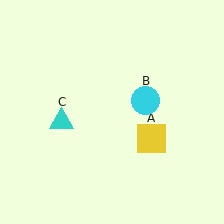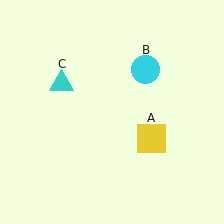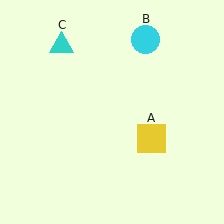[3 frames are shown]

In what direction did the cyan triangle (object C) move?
The cyan triangle (object C) moved up.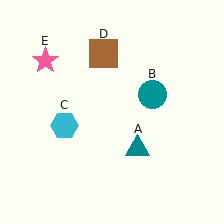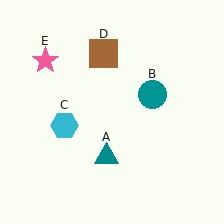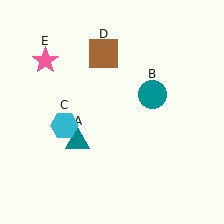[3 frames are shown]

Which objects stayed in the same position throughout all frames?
Teal circle (object B) and cyan hexagon (object C) and brown square (object D) and pink star (object E) remained stationary.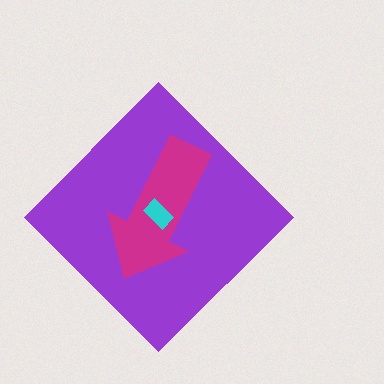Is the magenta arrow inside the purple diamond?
Yes.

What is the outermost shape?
The purple diamond.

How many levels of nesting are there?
3.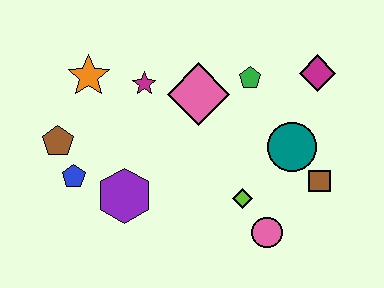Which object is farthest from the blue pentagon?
The magenta diamond is farthest from the blue pentagon.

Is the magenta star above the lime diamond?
Yes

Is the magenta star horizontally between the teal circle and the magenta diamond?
No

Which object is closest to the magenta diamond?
The green pentagon is closest to the magenta diamond.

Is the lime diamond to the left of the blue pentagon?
No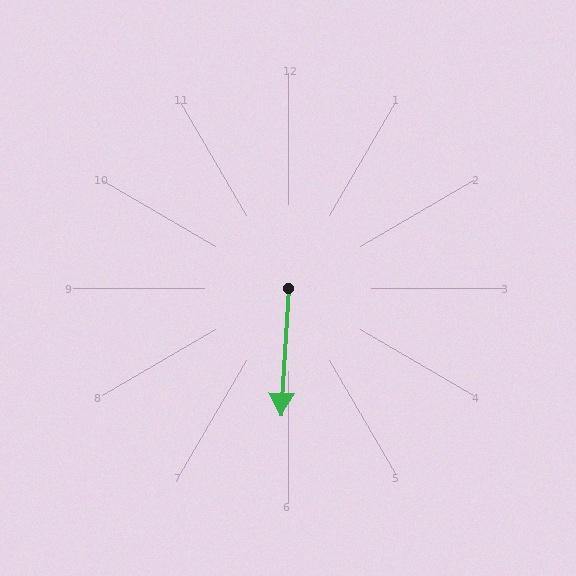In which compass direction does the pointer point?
South.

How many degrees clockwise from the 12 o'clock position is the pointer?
Approximately 183 degrees.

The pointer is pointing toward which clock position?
Roughly 6 o'clock.